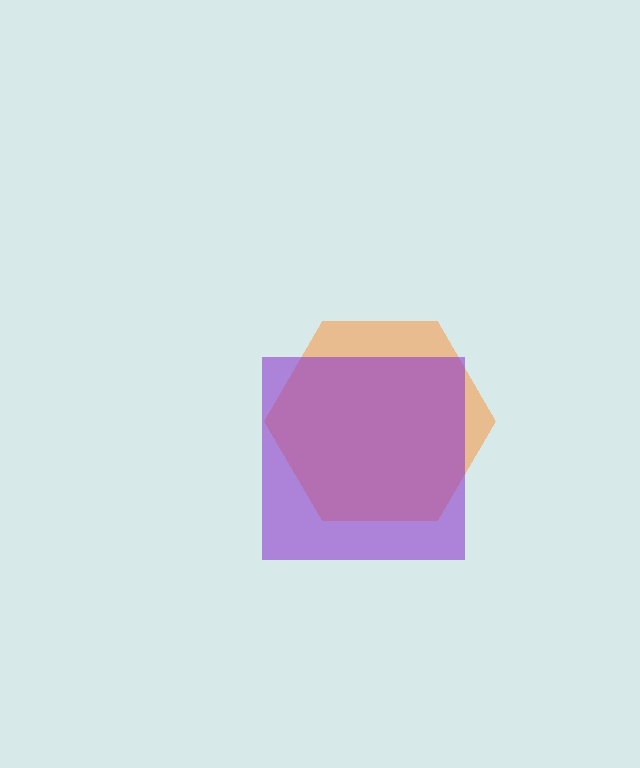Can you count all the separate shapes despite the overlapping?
Yes, there are 2 separate shapes.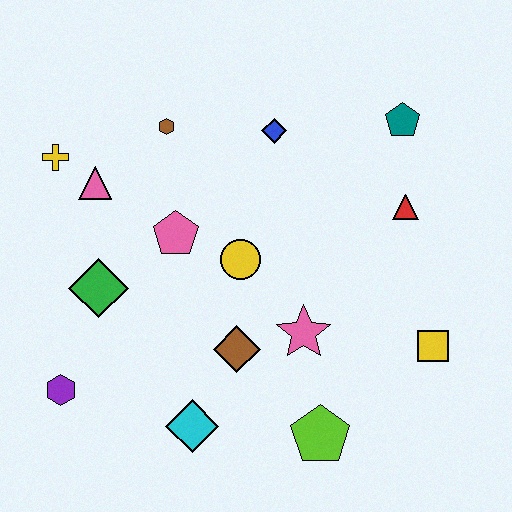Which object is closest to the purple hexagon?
The green diamond is closest to the purple hexagon.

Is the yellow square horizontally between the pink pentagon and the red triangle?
No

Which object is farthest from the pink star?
The yellow cross is farthest from the pink star.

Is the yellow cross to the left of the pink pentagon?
Yes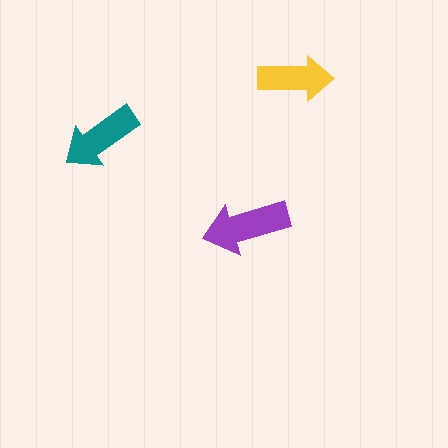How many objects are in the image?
There are 3 objects in the image.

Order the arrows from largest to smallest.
the purple one, the teal one, the yellow one.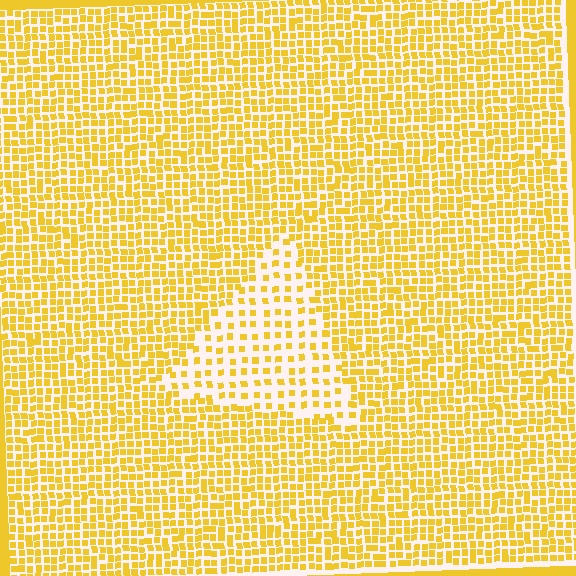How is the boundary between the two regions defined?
The boundary is defined by a change in element density (approximately 2.1x ratio). All elements are the same color, size, and shape.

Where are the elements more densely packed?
The elements are more densely packed outside the triangle boundary.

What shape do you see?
I see a triangle.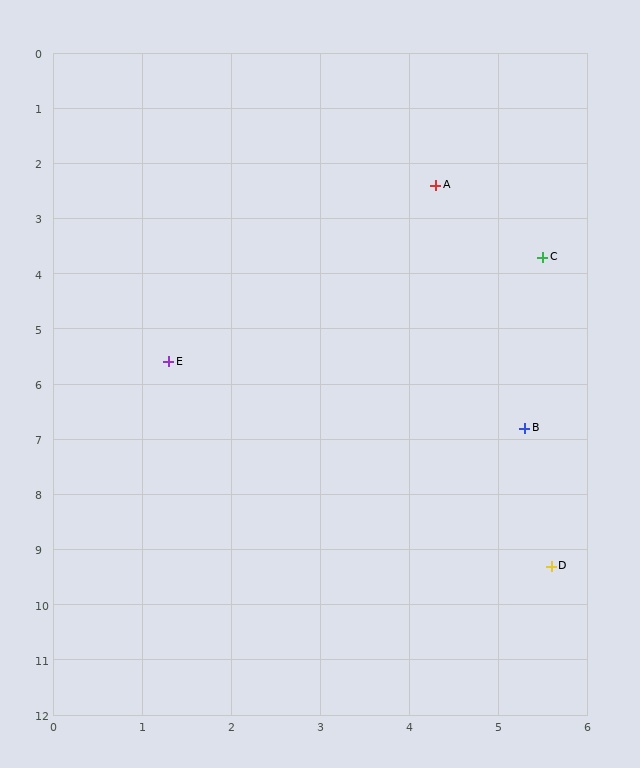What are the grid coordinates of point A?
Point A is at approximately (4.3, 2.4).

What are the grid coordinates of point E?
Point E is at approximately (1.3, 5.6).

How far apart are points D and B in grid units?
Points D and B are about 2.5 grid units apart.